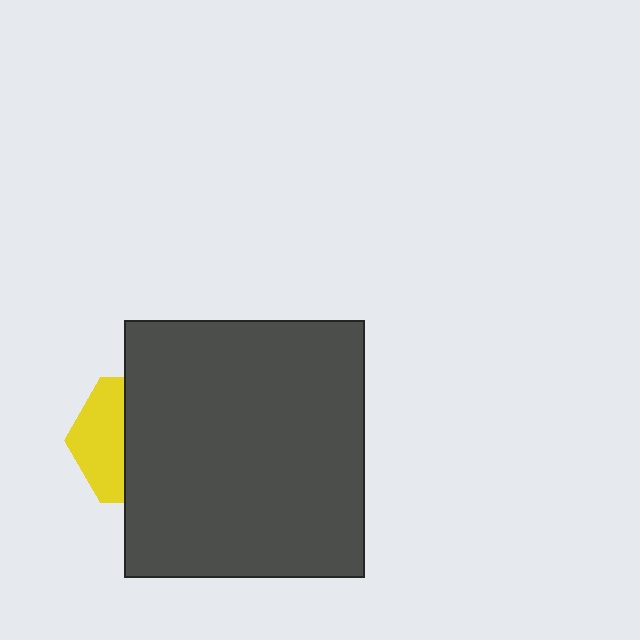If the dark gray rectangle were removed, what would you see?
You would see the complete yellow hexagon.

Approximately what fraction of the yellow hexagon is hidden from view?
Roughly 62% of the yellow hexagon is hidden behind the dark gray rectangle.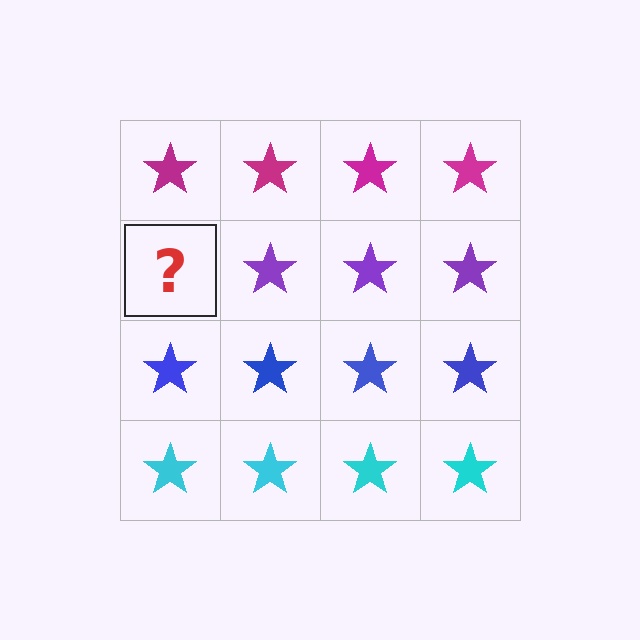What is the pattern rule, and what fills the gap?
The rule is that each row has a consistent color. The gap should be filled with a purple star.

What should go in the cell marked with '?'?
The missing cell should contain a purple star.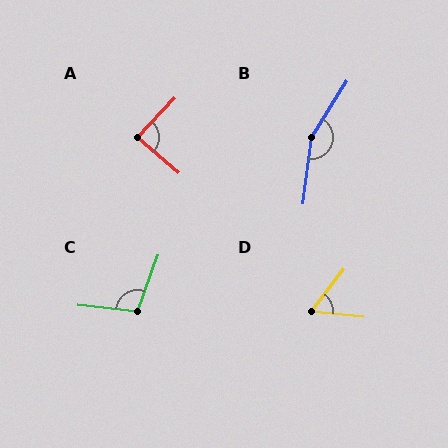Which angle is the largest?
B, at approximately 155 degrees.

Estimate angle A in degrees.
Approximately 87 degrees.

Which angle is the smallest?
D, at approximately 58 degrees.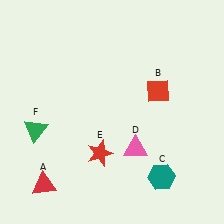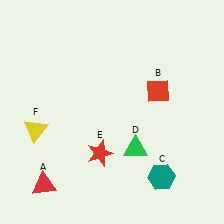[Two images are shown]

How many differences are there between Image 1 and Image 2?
There are 2 differences between the two images.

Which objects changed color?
D changed from pink to green. F changed from green to yellow.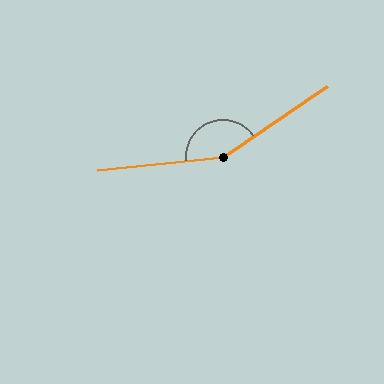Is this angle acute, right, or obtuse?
It is obtuse.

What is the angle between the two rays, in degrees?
Approximately 152 degrees.